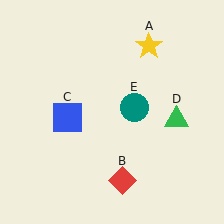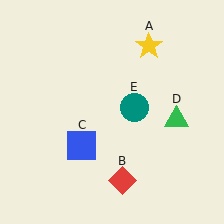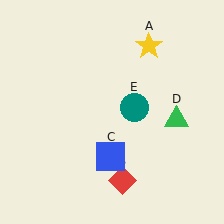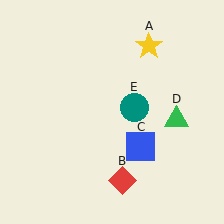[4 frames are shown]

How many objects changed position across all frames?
1 object changed position: blue square (object C).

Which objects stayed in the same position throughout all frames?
Yellow star (object A) and red diamond (object B) and green triangle (object D) and teal circle (object E) remained stationary.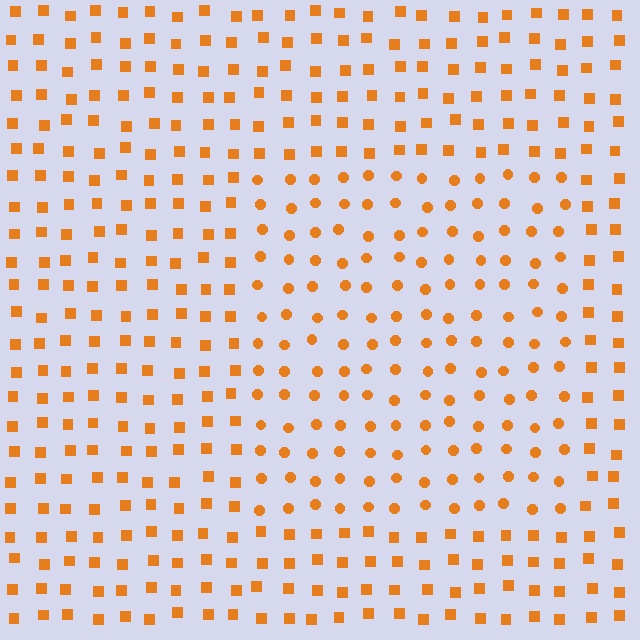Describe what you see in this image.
The image is filled with small orange elements arranged in a uniform grid. A rectangle-shaped region contains circles, while the surrounding area contains squares. The boundary is defined purely by the change in element shape.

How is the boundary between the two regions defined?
The boundary is defined by a change in element shape: circles inside vs. squares outside. All elements share the same color and spacing.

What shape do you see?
I see a rectangle.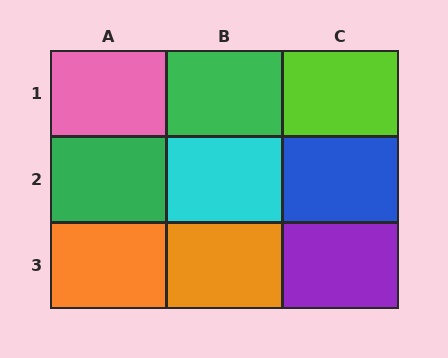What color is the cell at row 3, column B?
Orange.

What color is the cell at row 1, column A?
Pink.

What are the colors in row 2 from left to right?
Green, cyan, blue.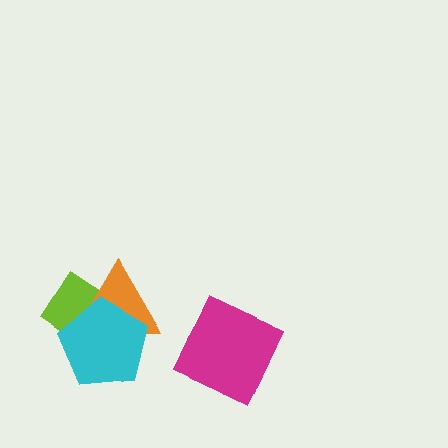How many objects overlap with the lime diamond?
2 objects overlap with the lime diamond.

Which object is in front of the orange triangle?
The cyan pentagon is in front of the orange triangle.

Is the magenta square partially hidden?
No, no other shape covers it.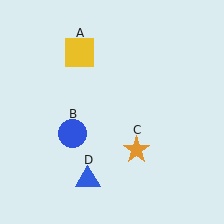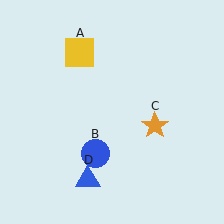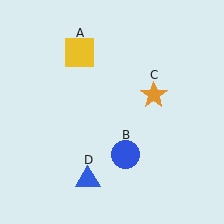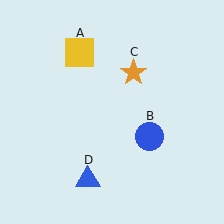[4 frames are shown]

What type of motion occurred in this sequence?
The blue circle (object B), orange star (object C) rotated counterclockwise around the center of the scene.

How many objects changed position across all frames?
2 objects changed position: blue circle (object B), orange star (object C).